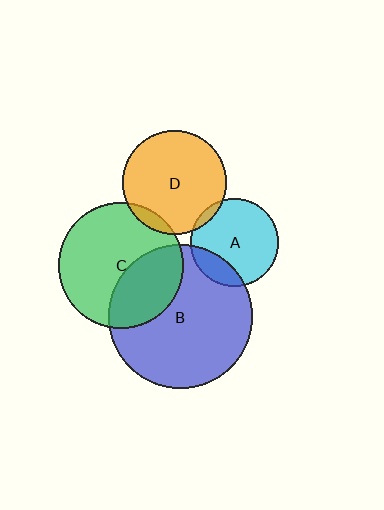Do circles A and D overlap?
Yes.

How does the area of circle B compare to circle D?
Approximately 1.9 times.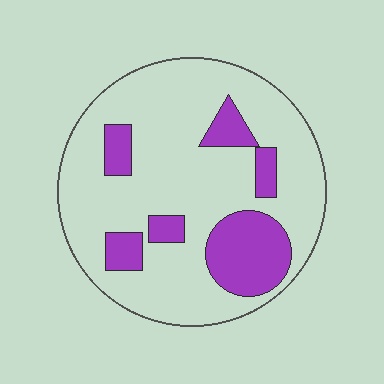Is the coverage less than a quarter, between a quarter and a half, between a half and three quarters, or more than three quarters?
Less than a quarter.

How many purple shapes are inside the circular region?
6.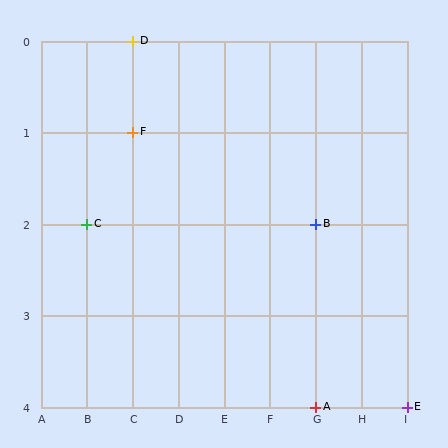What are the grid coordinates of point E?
Point E is at grid coordinates (I, 4).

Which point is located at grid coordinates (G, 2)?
Point B is at (G, 2).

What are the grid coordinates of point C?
Point C is at grid coordinates (B, 2).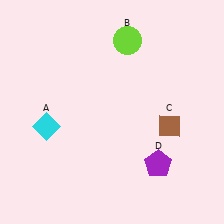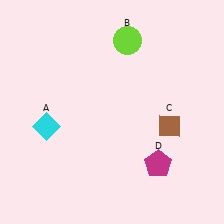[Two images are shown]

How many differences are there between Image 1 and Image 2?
There is 1 difference between the two images.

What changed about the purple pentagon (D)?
In Image 1, D is purple. In Image 2, it changed to magenta.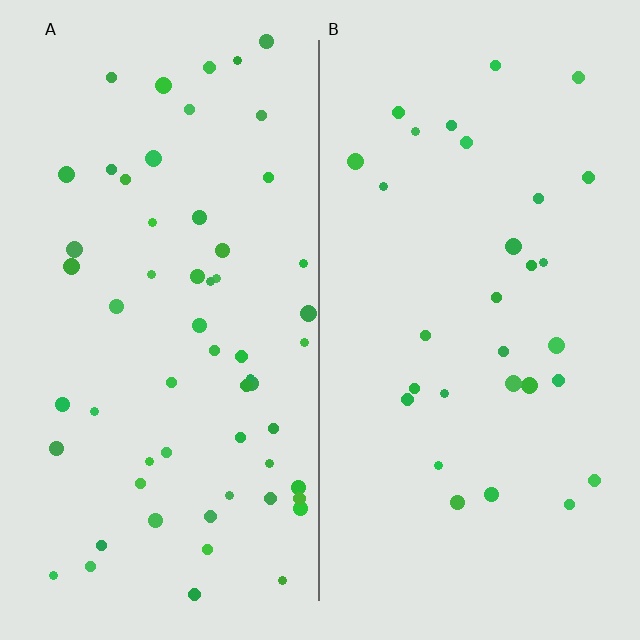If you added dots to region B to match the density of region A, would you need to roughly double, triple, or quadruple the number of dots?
Approximately double.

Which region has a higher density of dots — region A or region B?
A (the left).